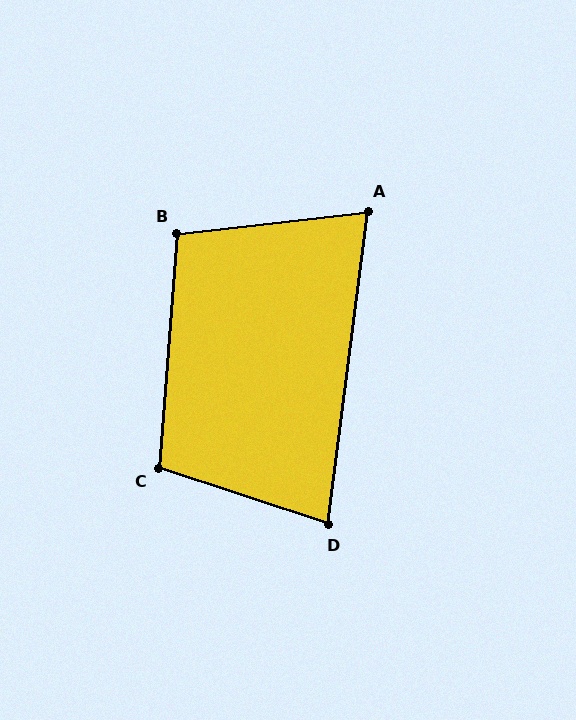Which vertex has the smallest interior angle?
A, at approximately 76 degrees.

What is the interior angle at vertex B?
Approximately 101 degrees (obtuse).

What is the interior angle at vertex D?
Approximately 79 degrees (acute).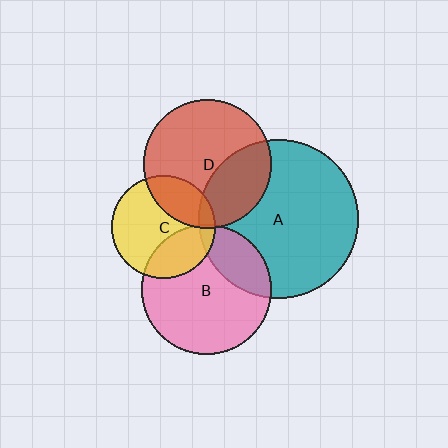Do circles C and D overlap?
Yes.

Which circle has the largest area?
Circle A (teal).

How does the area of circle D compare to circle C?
Approximately 1.5 times.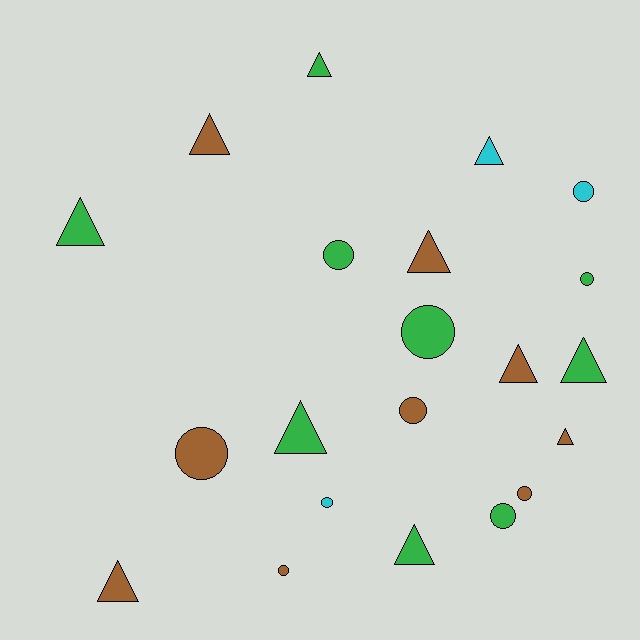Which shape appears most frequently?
Triangle, with 11 objects.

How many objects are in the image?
There are 21 objects.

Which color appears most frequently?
Green, with 9 objects.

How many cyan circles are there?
There are 2 cyan circles.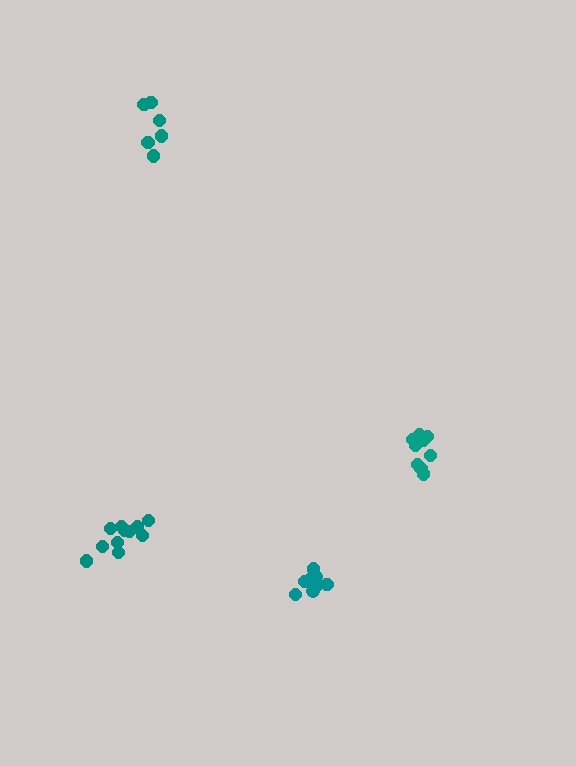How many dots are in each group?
Group 1: 11 dots, Group 2: 8 dots, Group 3: 9 dots, Group 4: 7 dots (35 total).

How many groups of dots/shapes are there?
There are 4 groups.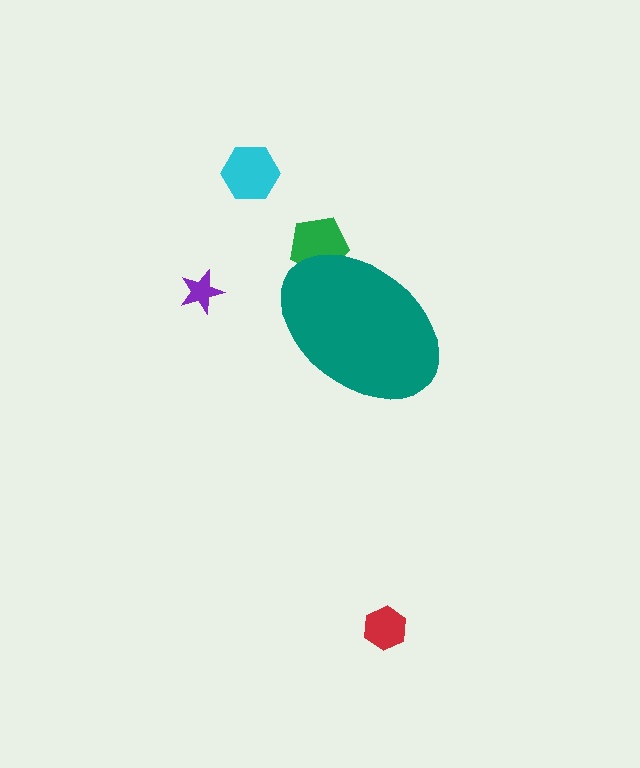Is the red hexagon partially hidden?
No, the red hexagon is fully visible.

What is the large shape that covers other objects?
A teal ellipse.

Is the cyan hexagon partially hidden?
No, the cyan hexagon is fully visible.